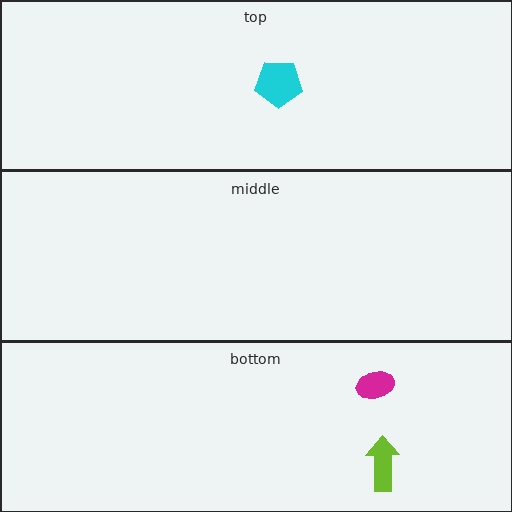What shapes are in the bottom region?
The magenta ellipse, the lime arrow.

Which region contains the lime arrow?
The bottom region.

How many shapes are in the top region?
1.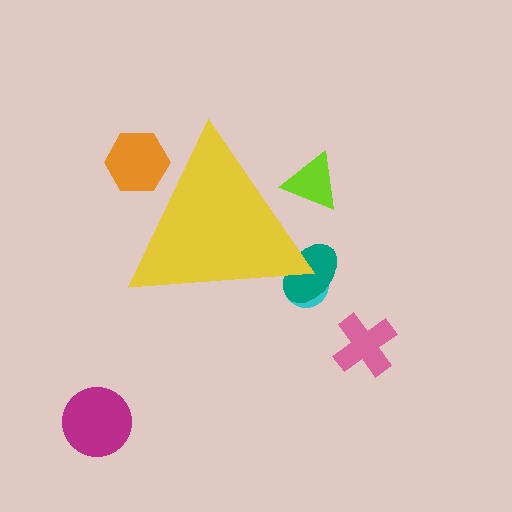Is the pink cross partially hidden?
No, the pink cross is fully visible.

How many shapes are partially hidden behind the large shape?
4 shapes are partially hidden.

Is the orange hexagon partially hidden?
Yes, the orange hexagon is partially hidden behind the yellow triangle.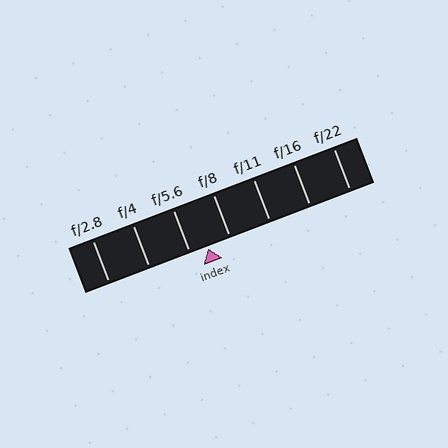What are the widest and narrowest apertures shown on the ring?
The widest aperture shown is f/2.8 and the narrowest is f/22.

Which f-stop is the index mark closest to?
The index mark is closest to f/5.6.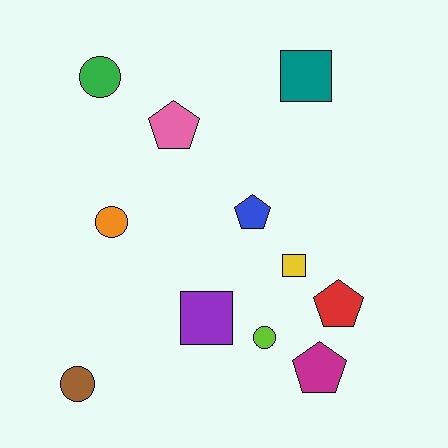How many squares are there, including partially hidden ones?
There are 3 squares.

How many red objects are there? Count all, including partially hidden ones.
There is 1 red object.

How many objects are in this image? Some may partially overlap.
There are 11 objects.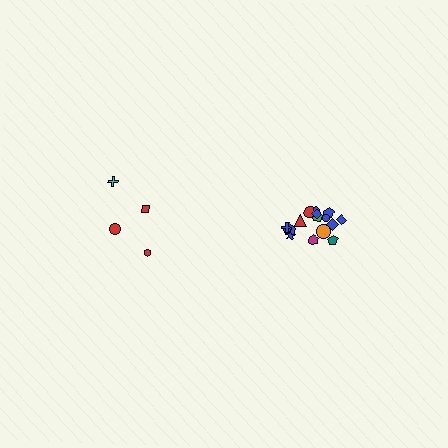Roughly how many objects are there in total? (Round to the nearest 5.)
Roughly 20 objects in total.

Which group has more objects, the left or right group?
The right group.